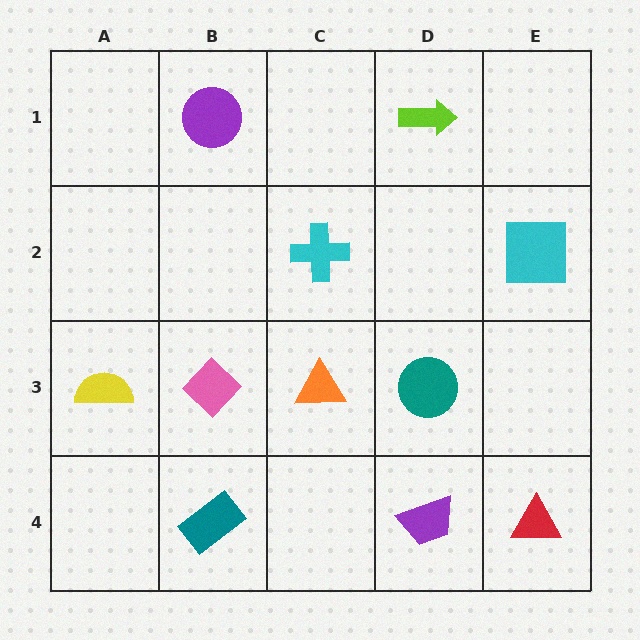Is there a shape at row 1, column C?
No, that cell is empty.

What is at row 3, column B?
A pink diamond.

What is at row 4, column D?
A purple trapezoid.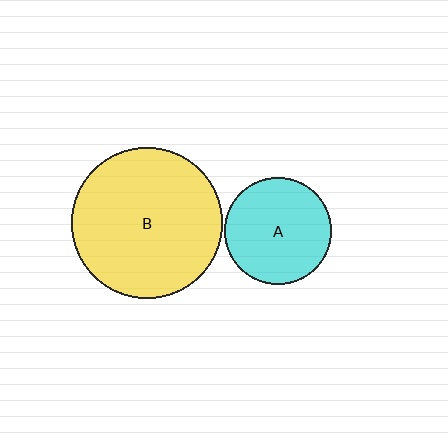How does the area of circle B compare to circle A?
Approximately 2.0 times.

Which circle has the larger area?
Circle B (yellow).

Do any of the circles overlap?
No, none of the circles overlap.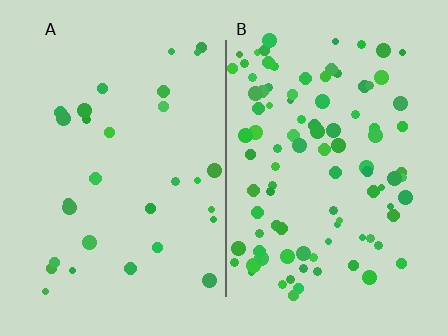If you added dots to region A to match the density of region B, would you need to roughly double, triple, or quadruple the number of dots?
Approximately triple.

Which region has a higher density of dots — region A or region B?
B (the right).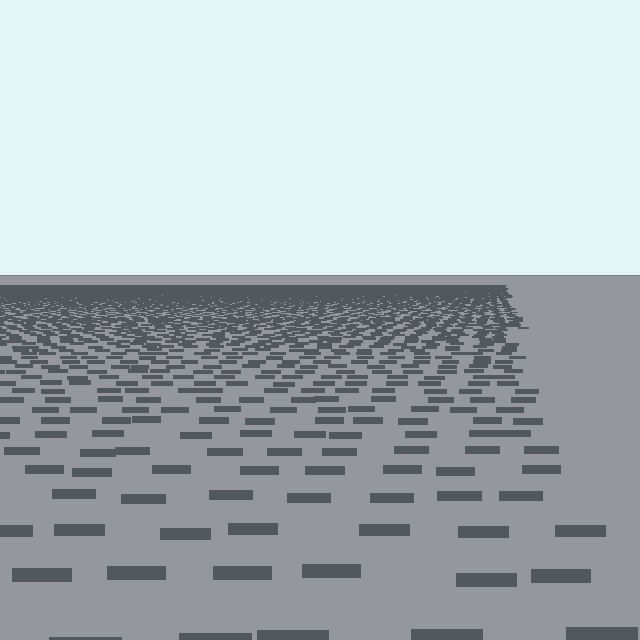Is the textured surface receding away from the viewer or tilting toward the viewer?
The surface is receding away from the viewer. Texture elements get smaller and denser toward the top.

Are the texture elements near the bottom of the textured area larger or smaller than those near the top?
Larger. Near the bottom, elements are closer to the viewer and appear at a bigger on-screen size.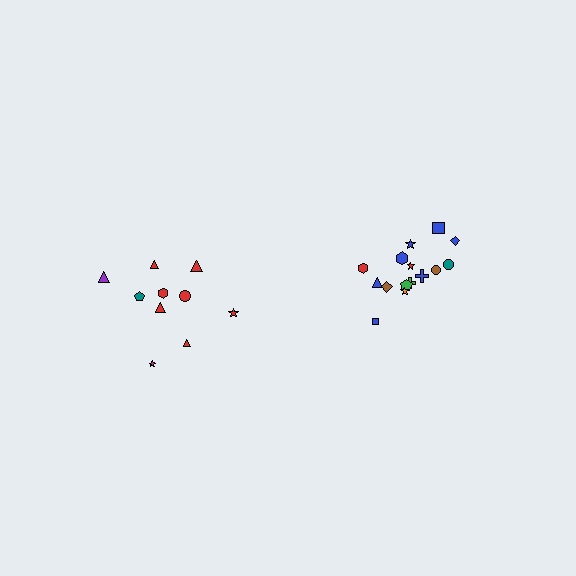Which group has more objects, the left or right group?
The right group.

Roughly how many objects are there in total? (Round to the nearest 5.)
Roughly 25 objects in total.